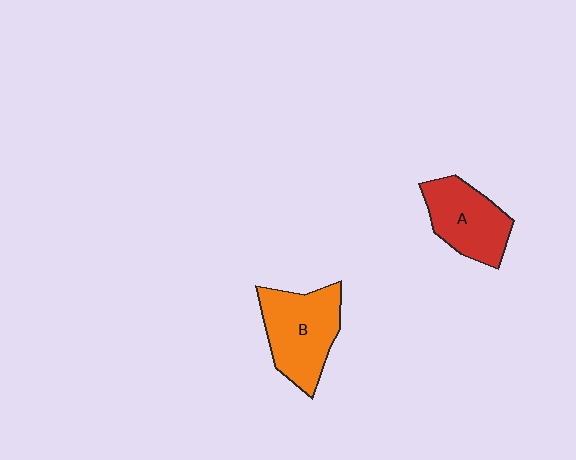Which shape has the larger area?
Shape B (orange).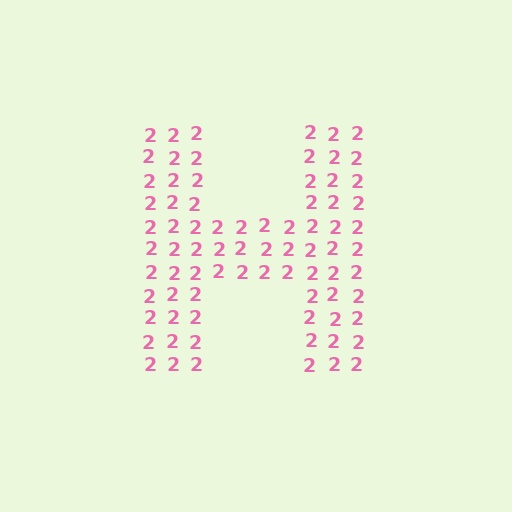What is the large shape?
The large shape is the letter H.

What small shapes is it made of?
It is made of small digit 2's.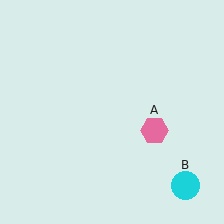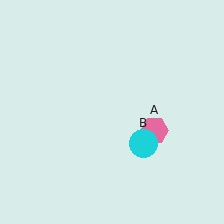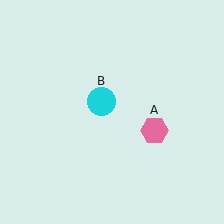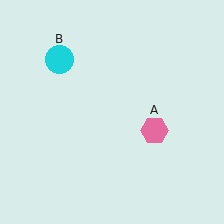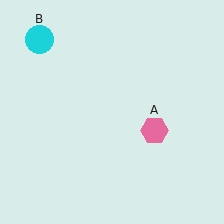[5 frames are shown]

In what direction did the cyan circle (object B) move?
The cyan circle (object B) moved up and to the left.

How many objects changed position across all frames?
1 object changed position: cyan circle (object B).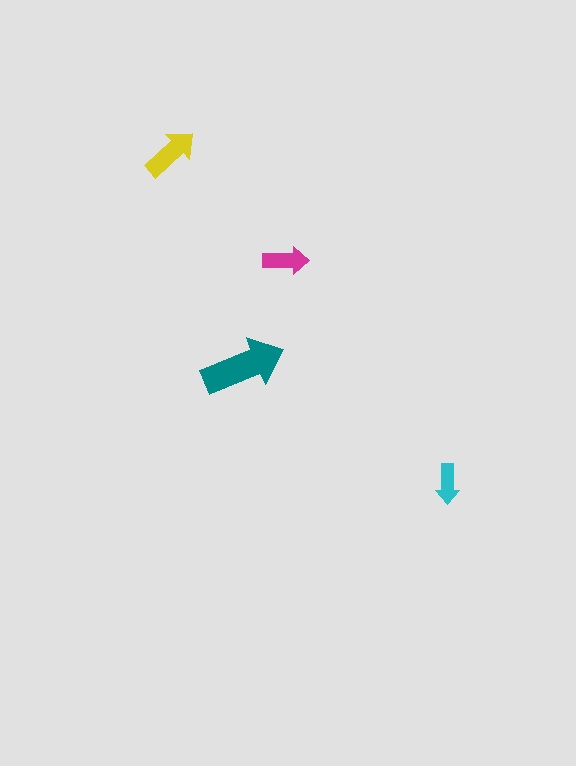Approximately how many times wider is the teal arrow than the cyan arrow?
About 2 times wider.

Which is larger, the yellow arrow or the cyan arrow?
The yellow one.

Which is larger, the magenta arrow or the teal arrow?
The teal one.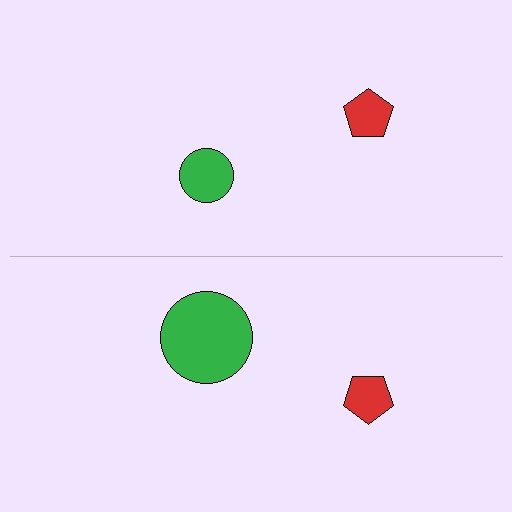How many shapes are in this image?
There are 4 shapes in this image.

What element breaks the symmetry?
The green circle on the bottom side has a different size than its mirror counterpart.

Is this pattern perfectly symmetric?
No, the pattern is not perfectly symmetric. The green circle on the bottom side has a different size than its mirror counterpart.